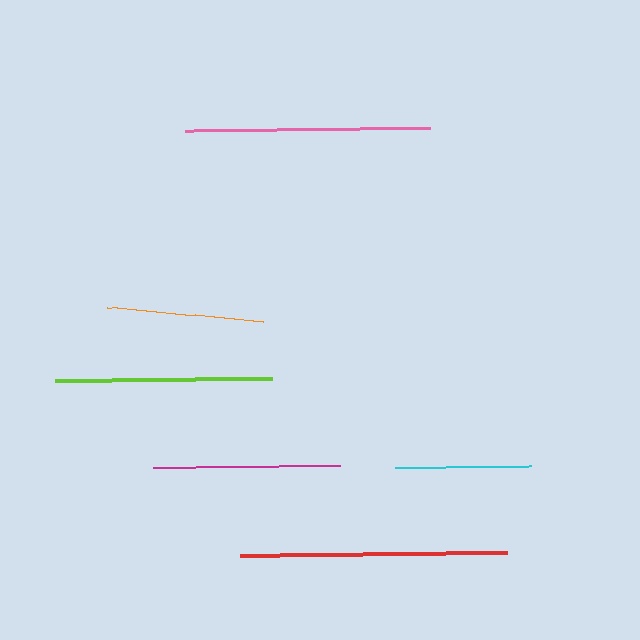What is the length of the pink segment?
The pink segment is approximately 245 pixels long.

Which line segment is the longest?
The red line is the longest at approximately 267 pixels.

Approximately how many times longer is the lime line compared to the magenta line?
The lime line is approximately 1.2 times the length of the magenta line.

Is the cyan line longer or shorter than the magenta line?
The magenta line is longer than the cyan line.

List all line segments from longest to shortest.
From longest to shortest: red, pink, lime, magenta, orange, cyan.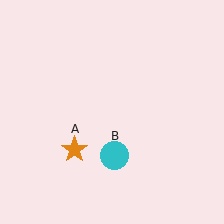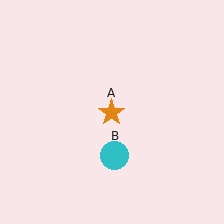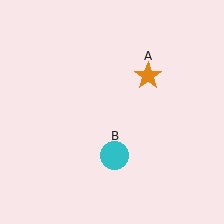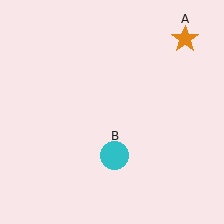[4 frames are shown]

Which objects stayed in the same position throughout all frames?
Cyan circle (object B) remained stationary.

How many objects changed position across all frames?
1 object changed position: orange star (object A).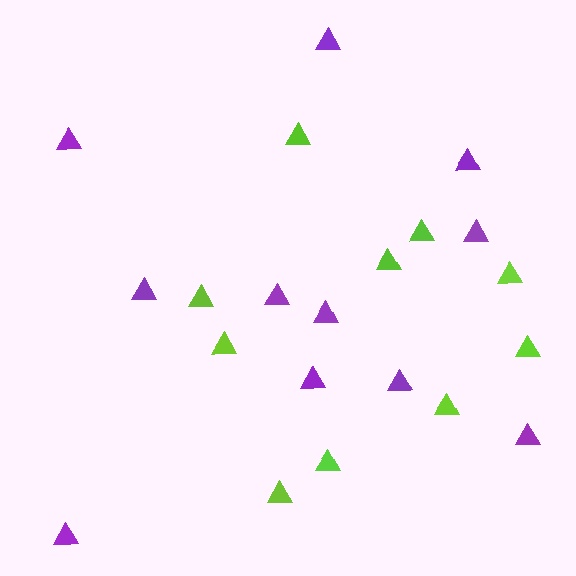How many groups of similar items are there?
There are 2 groups: one group of lime triangles (10) and one group of purple triangles (11).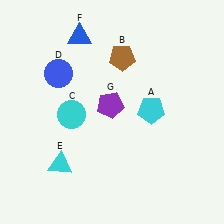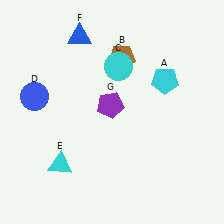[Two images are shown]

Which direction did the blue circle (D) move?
The blue circle (D) moved left.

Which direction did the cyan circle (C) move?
The cyan circle (C) moved up.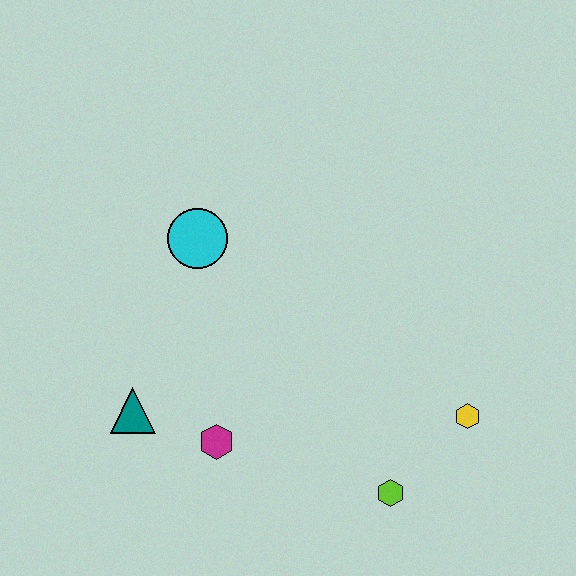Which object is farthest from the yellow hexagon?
The teal triangle is farthest from the yellow hexagon.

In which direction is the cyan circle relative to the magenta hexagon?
The cyan circle is above the magenta hexagon.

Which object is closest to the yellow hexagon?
The lime hexagon is closest to the yellow hexagon.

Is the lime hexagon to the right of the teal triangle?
Yes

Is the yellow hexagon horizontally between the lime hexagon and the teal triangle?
No